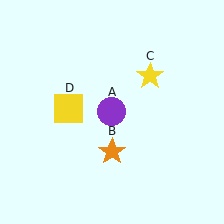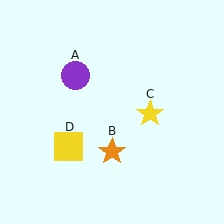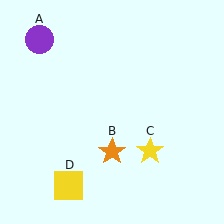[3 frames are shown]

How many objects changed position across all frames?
3 objects changed position: purple circle (object A), yellow star (object C), yellow square (object D).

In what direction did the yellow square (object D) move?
The yellow square (object D) moved down.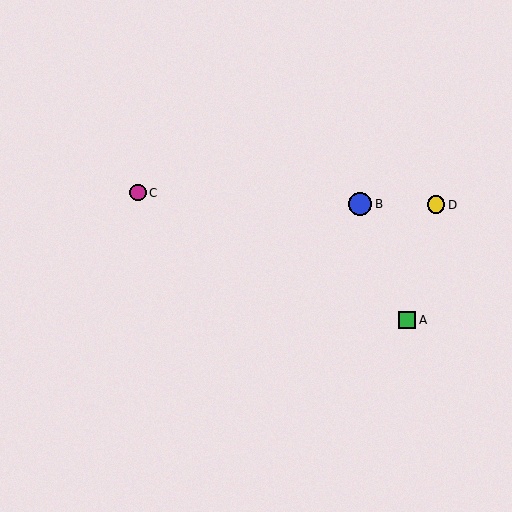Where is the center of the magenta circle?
The center of the magenta circle is at (138, 193).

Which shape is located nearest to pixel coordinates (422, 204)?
The yellow circle (labeled D) at (436, 205) is nearest to that location.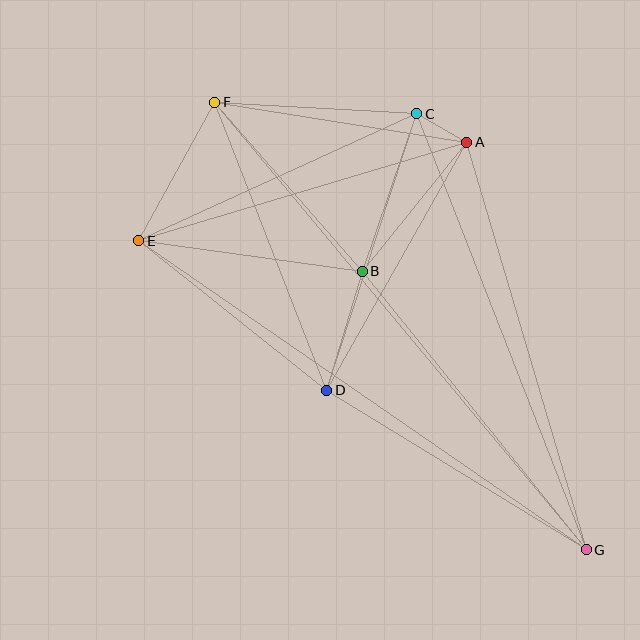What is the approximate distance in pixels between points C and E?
The distance between C and E is approximately 305 pixels.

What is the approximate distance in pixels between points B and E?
The distance between B and E is approximately 225 pixels.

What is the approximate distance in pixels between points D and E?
The distance between D and E is approximately 240 pixels.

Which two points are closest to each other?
Points A and C are closest to each other.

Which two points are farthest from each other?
Points F and G are farthest from each other.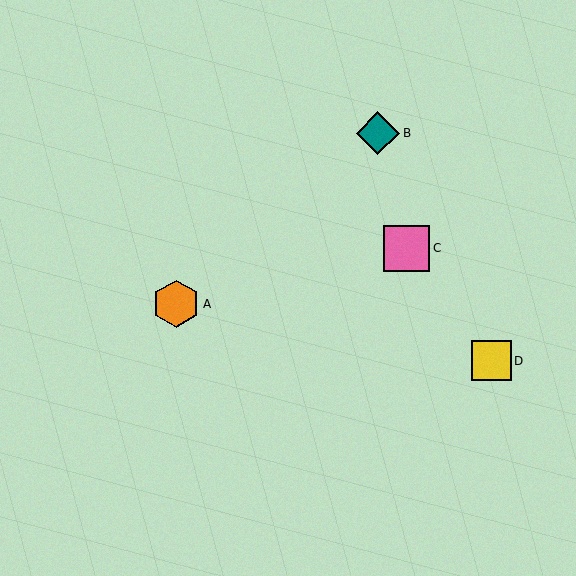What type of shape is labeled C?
Shape C is a pink square.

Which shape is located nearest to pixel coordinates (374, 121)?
The teal diamond (labeled B) at (378, 133) is nearest to that location.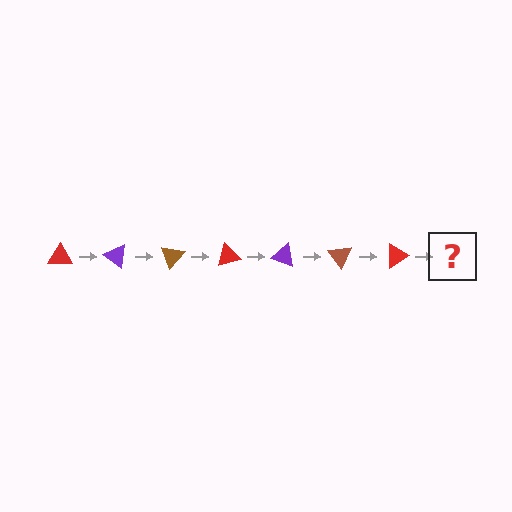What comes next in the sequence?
The next element should be a purple triangle, rotated 245 degrees from the start.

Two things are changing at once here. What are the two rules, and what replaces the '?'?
The two rules are that it rotates 35 degrees each step and the color cycles through red, purple, and brown. The '?' should be a purple triangle, rotated 245 degrees from the start.